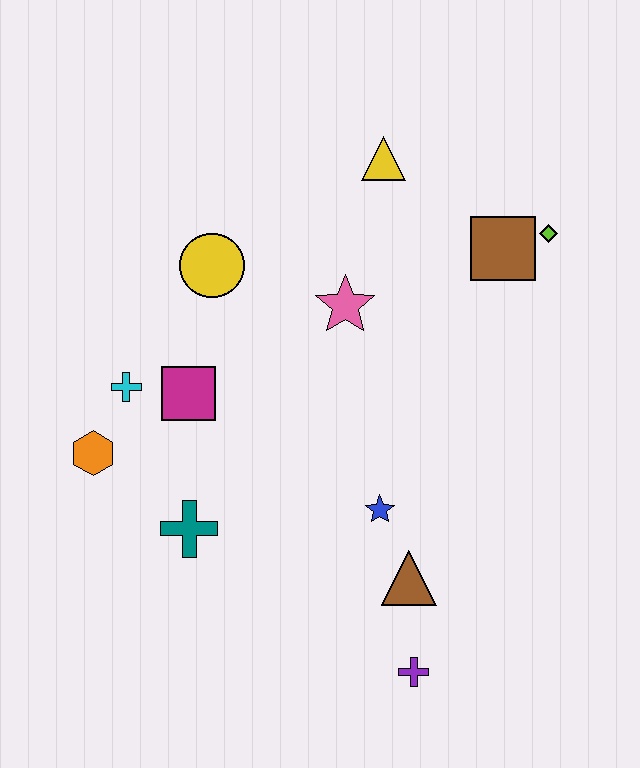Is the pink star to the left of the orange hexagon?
No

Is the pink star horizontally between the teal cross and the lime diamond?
Yes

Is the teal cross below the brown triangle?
No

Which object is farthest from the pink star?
The purple cross is farthest from the pink star.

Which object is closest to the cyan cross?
The magenta square is closest to the cyan cross.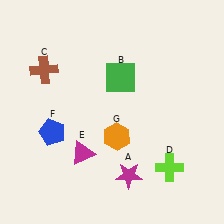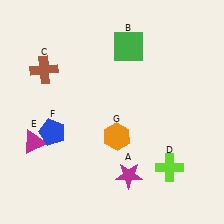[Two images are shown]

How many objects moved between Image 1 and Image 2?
2 objects moved between the two images.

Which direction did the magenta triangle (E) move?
The magenta triangle (E) moved left.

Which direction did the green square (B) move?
The green square (B) moved up.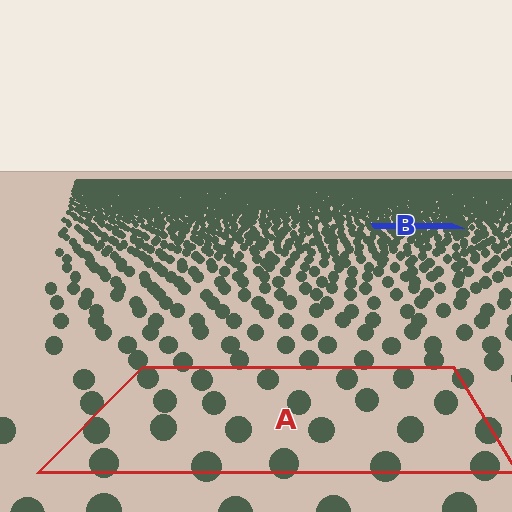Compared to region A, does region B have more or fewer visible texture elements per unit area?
Region B has more texture elements per unit area — they are packed more densely because it is farther away.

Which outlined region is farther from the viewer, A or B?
Region B is farther from the viewer — the texture elements inside it appear smaller and more densely packed.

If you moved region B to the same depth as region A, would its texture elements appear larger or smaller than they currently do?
They would appear larger. At a closer depth, the same texture elements are projected at a bigger on-screen size.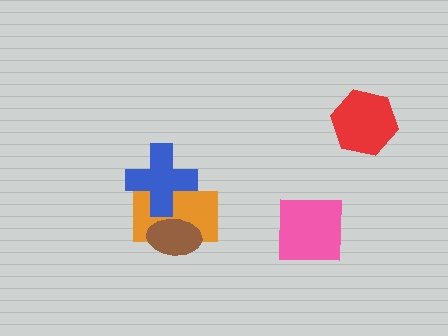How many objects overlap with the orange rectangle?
2 objects overlap with the orange rectangle.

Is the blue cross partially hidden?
No, no other shape covers it.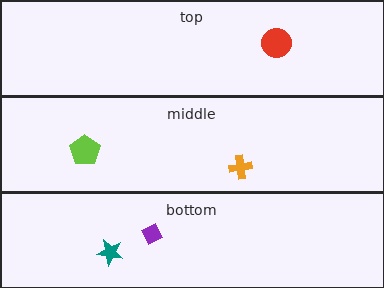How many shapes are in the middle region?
2.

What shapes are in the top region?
The red circle.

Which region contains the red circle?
The top region.